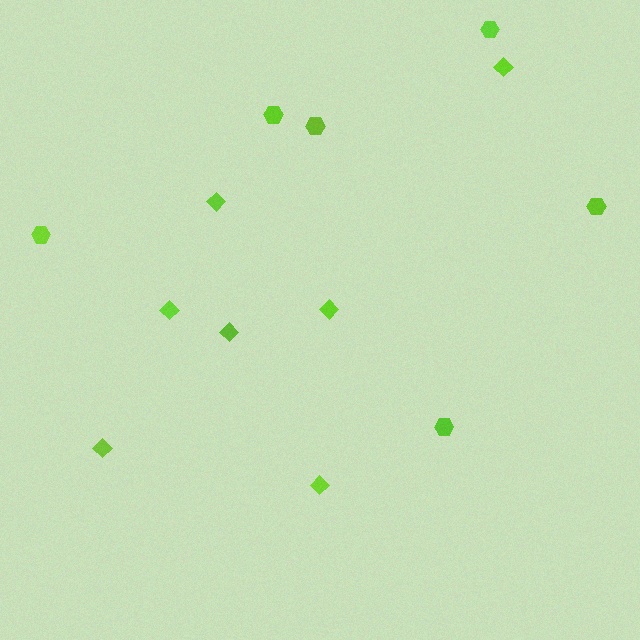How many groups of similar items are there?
There are 2 groups: one group of diamonds (7) and one group of hexagons (6).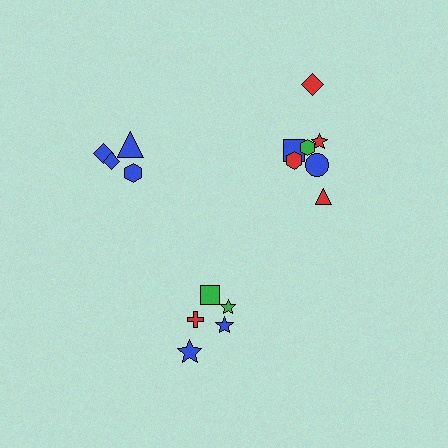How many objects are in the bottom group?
There are 5 objects.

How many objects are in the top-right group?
There are 7 objects.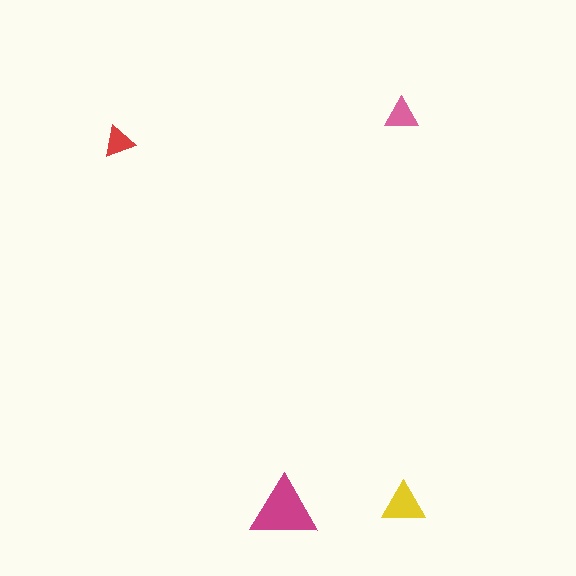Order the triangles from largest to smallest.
the magenta one, the yellow one, the pink one, the red one.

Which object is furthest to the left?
The red triangle is leftmost.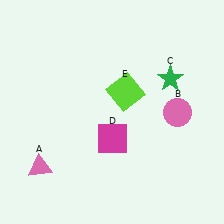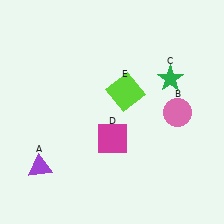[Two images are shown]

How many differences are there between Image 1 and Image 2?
There is 1 difference between the two images.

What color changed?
The triangle (A) changed from pink in Image 1 to purple in Image 2.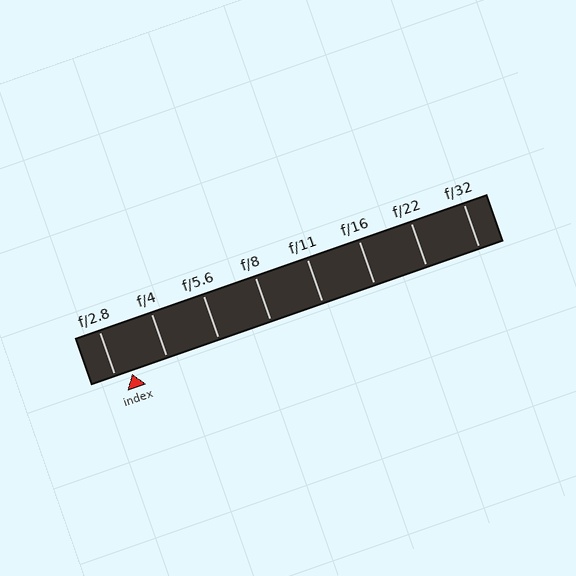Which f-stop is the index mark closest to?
The index mark is closest to f/2.8.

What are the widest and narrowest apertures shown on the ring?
The widest aperture shown is f/2.8 and the narrowest is f/32.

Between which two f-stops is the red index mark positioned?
The index mark is between f/2.8 and f/4.